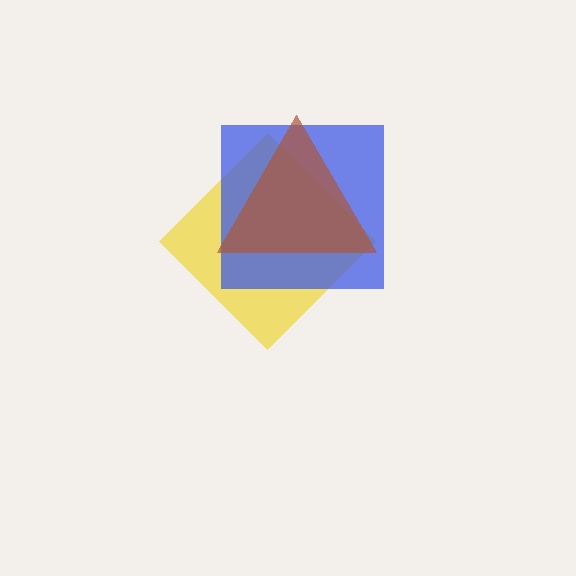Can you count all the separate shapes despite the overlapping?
Yes, there are 3 separate shapes.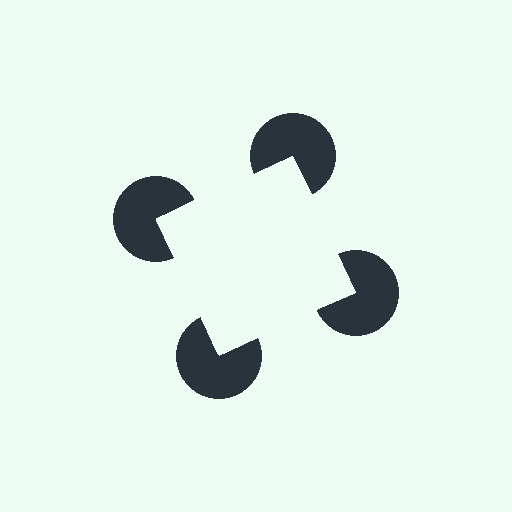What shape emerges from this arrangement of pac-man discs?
An illusory square — its edges are inferred from the aligned wedge cuts in the pac-man discs, not physically drawn.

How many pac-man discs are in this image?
There are 4 — one at each vertex of the illusory square.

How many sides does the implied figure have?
4 sides.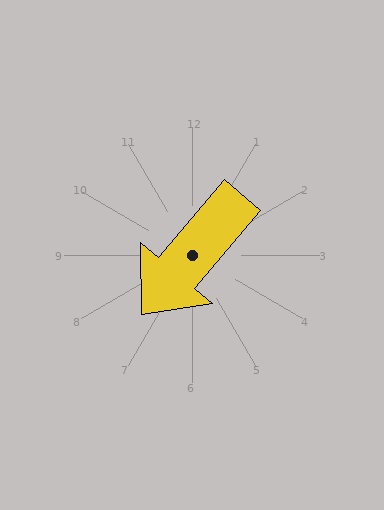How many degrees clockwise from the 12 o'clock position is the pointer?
Approximately 220 degrees.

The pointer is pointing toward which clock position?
Roughly 7 o'clock.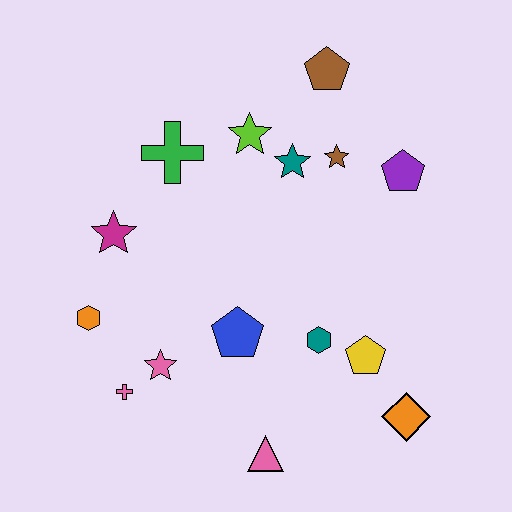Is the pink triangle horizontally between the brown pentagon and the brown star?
No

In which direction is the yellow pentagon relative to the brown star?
The yellow pentagon is below the brown star.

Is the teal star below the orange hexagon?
No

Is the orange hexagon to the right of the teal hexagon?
No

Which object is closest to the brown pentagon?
The brown star is closest to the brown pentagon.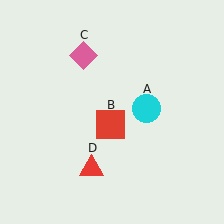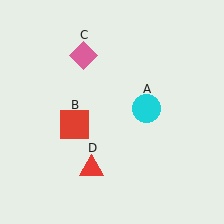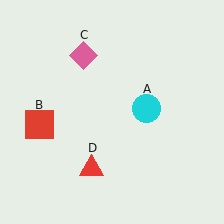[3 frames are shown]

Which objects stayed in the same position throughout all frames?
Cyan circle (object A) and pink diamond (object C) and red triangle (object D) remained stationary.